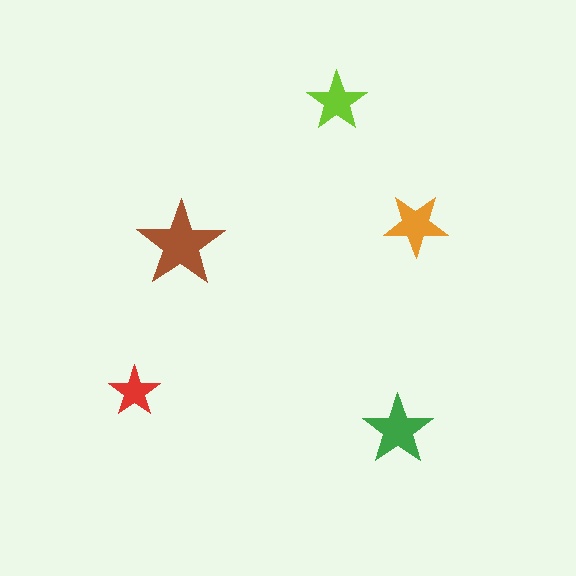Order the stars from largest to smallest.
the brown one, the green one, the orange one, the lime one, the red one.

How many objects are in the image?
There are 5 objects in the image.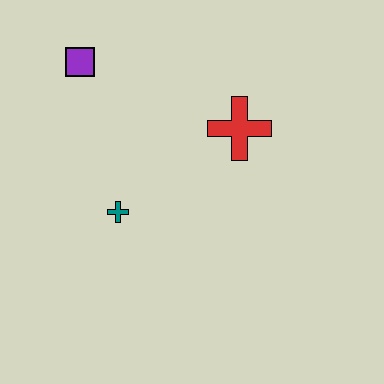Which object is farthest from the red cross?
The purple square is farthest from the red cross.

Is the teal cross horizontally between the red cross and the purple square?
Yes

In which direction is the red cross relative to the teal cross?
The red cross is to the right of the teal cross.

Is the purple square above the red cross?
Yes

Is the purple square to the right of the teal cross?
No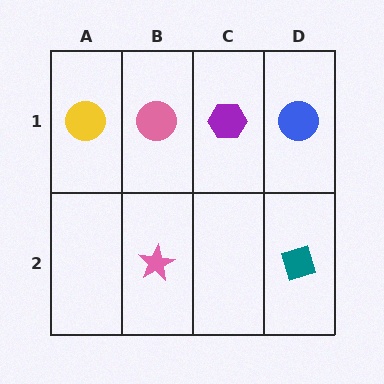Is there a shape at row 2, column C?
No, that cell is empty.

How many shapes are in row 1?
4 shapes.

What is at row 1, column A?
A yellow circle.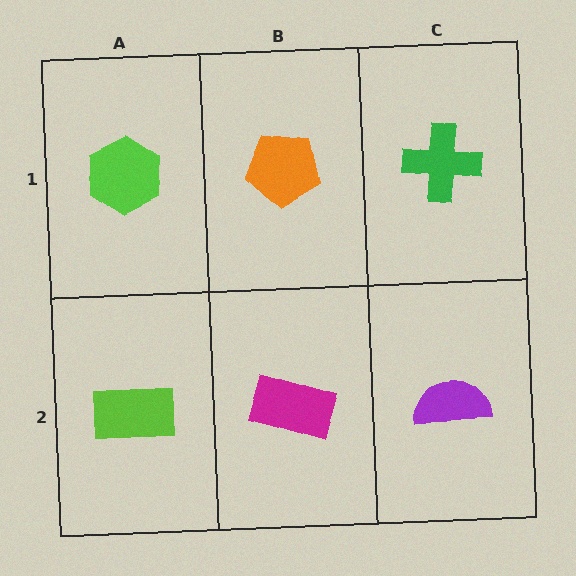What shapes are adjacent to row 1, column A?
A lime rectangle (row 2, column A), an orange pentagon (row 1, column B).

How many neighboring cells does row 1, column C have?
2.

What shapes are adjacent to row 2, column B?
An orange pentagon (row 1, column B), a lime rectangle (row 2, column A), a purple semicircle (row 2, column C).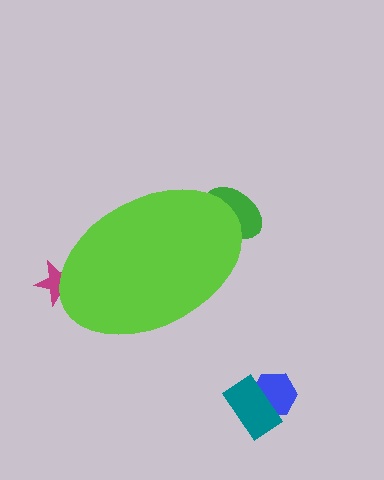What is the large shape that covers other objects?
A lime ellipse.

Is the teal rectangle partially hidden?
No, the teal rectangle is fully visible.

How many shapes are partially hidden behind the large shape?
2 shapes are partially hidden.